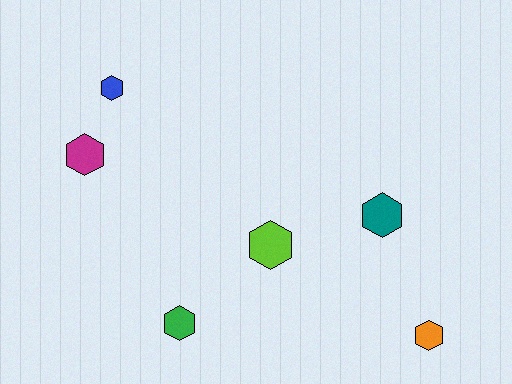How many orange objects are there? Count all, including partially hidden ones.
There is 1 orange object.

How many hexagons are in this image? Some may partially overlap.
There are 6 hexagons.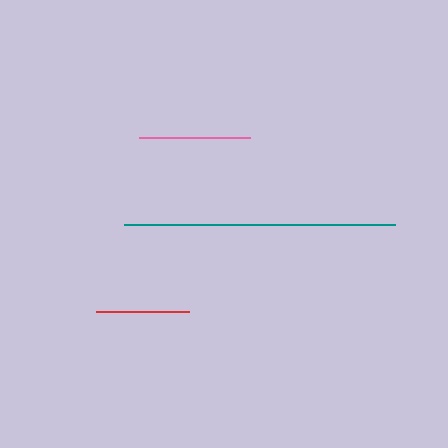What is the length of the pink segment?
The pink segment is approximately 111 pixels long.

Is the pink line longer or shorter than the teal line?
The teal line is longer than the pink line.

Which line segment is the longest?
The teal line is the longest at approximately 271 pixels.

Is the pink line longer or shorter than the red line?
The pink line is longer than the red line.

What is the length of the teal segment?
The teal segment is approximately 271 pixels long.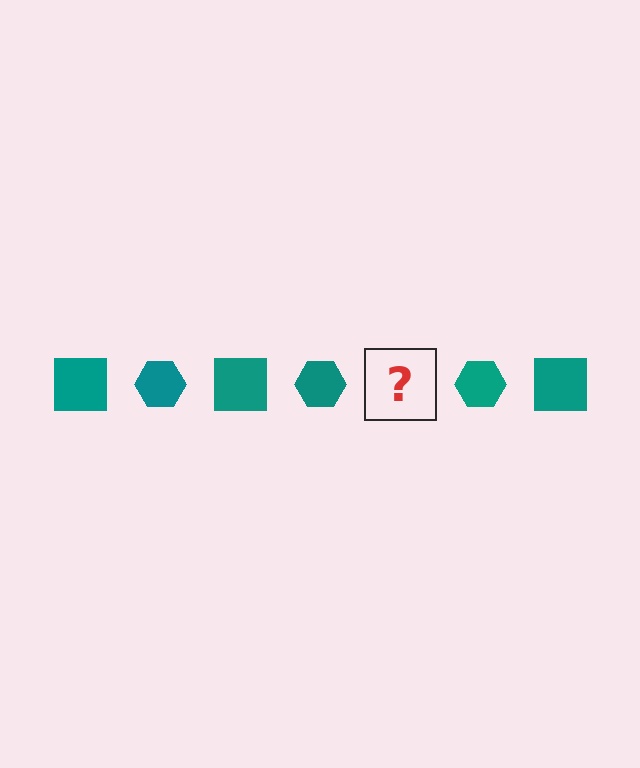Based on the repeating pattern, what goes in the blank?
The blank should be a teal square.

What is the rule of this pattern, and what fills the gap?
The rule is that the pattern cycles through square, hexagon shapes in teal. The gap should be filled with a teal square.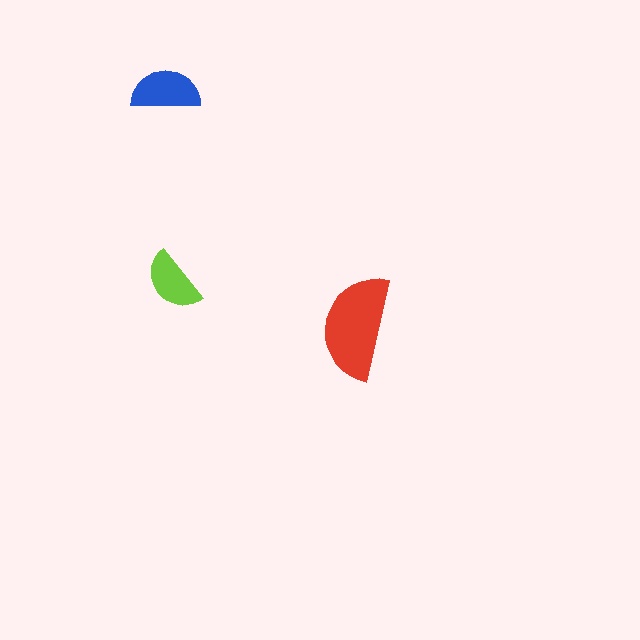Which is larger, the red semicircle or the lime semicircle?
The red one.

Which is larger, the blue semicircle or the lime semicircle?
The blue one.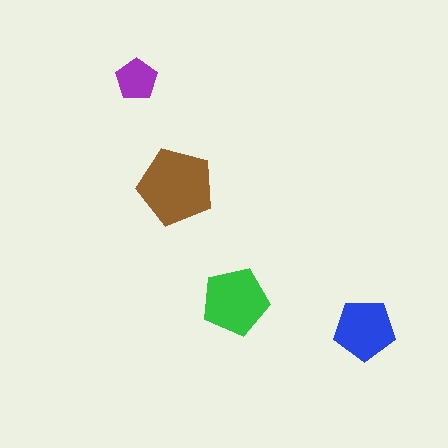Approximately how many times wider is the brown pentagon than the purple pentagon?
About 2 times wider.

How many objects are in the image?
There are 4 objects in the image.